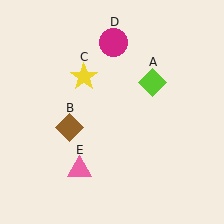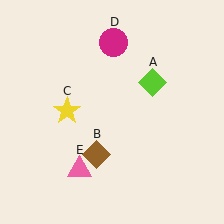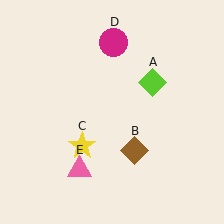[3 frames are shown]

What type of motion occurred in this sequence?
The brown diamond (object B), yellow star (object C) rotated counterclockwise around the center of the scene.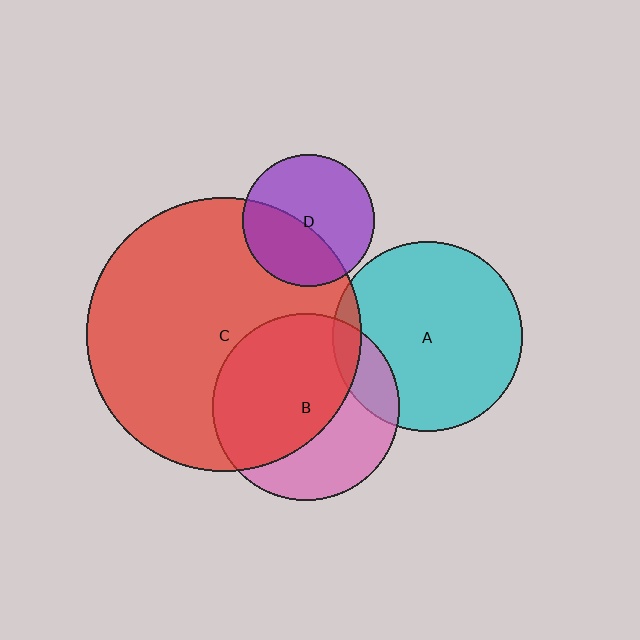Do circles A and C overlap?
Yes.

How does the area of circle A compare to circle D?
Approximately 2.1 times.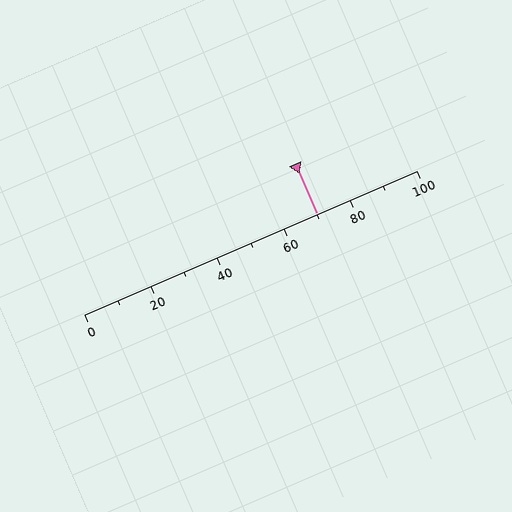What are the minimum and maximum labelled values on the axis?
The axis runs from 0 to 100.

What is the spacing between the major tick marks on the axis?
The major ticks are spaced 20 apart.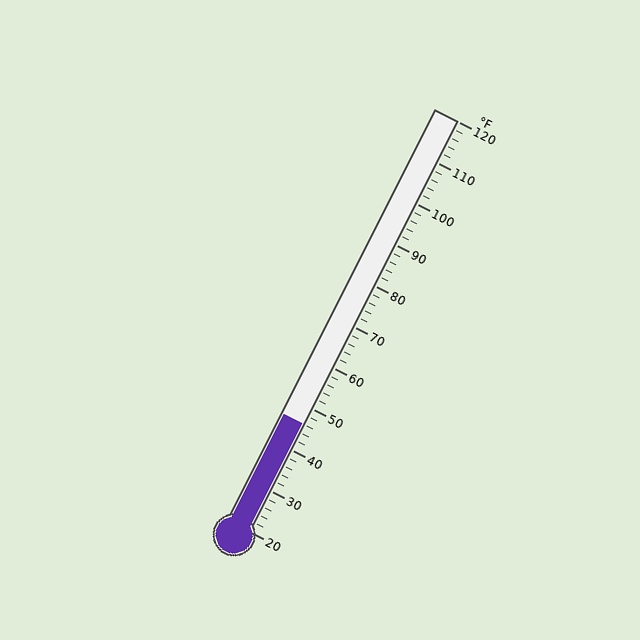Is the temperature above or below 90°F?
The temperature is below 90°F.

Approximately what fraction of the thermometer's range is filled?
The thermometer is filled to approximately 25% of its range.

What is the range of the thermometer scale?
The thermometer scale ranges from 20°F to 120°F.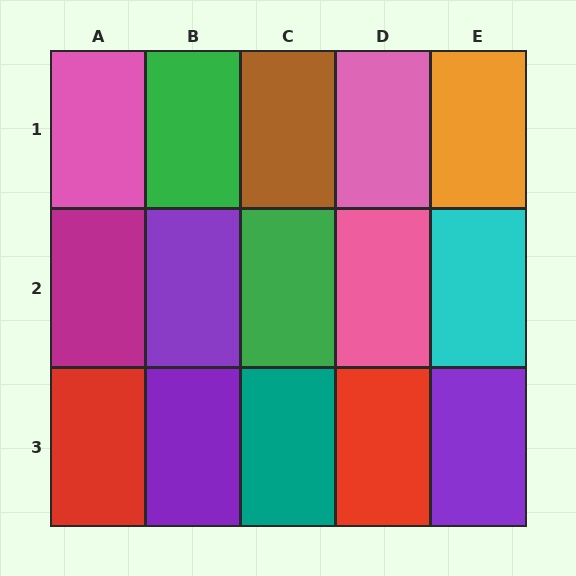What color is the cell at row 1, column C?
Brown.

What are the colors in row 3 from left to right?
Red, purple, teal, red, purple.